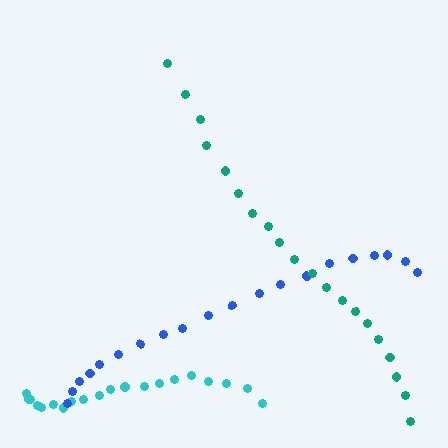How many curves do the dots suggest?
There are 3 distinct paths.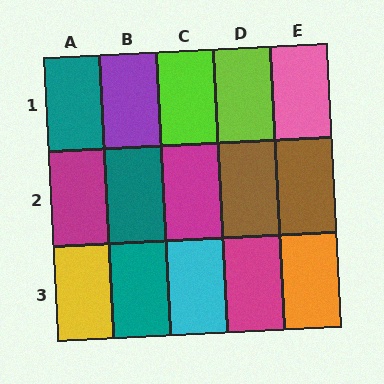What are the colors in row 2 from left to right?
Magenta, teal, magenta, brown, brown.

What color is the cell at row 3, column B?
Teal.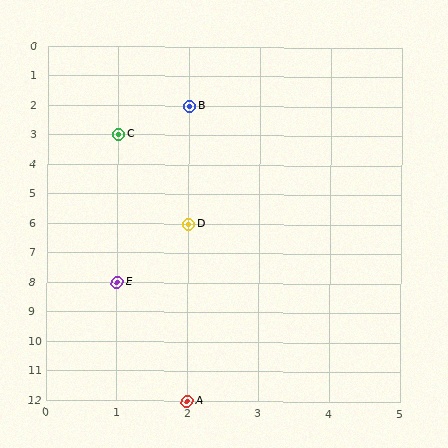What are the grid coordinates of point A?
Point A is at grid coordinates (2, 12).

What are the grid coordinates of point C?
Point C is at grid coordinates (1, 3).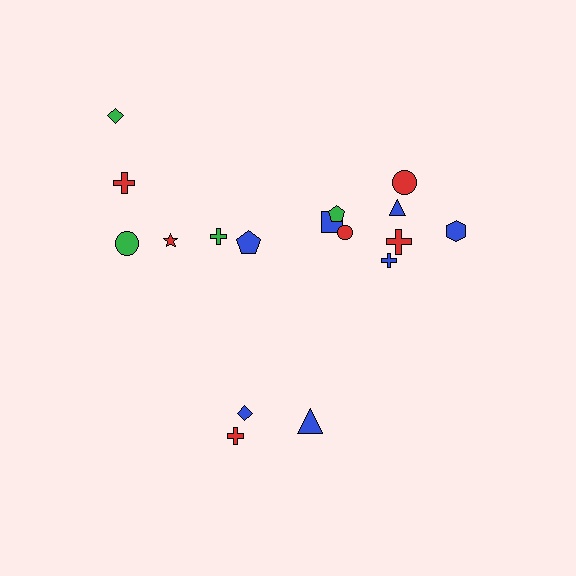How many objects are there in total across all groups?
There are 17 objects.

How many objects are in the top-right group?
There are 8 objects.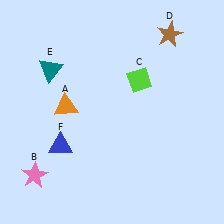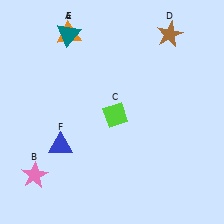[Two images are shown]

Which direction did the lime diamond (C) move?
The lime diamond (C) moved down.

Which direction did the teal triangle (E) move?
The teal triangle (E) moved up.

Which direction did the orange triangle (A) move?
The orange triangle (A) moved up.